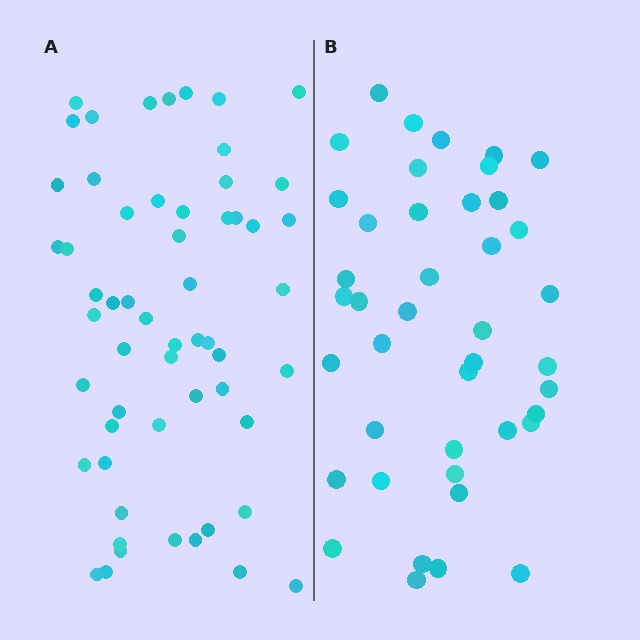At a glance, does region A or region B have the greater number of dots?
Region A (the left region) has more dots.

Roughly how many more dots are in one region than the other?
Region A has approximately 15 more dots than region B.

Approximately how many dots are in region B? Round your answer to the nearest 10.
About 40 dots. (The exact count is 42, which rounds to 40.)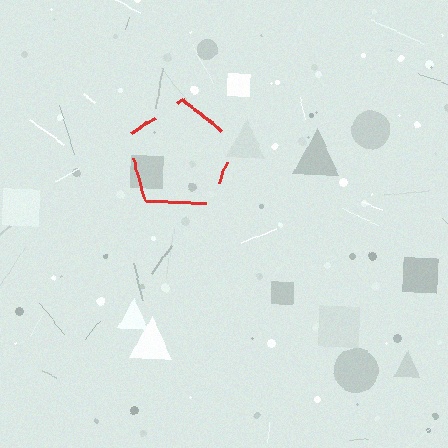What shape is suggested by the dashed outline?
The dashed outline suggests a pentagon.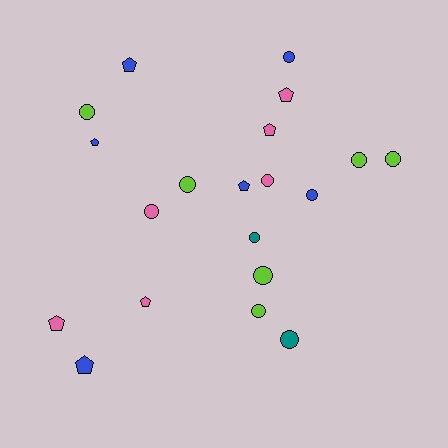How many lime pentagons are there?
There are no lime pentagons.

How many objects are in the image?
There are 20 objects.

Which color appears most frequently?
Pink, with 6 objects.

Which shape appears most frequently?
Circle, with 12 objects.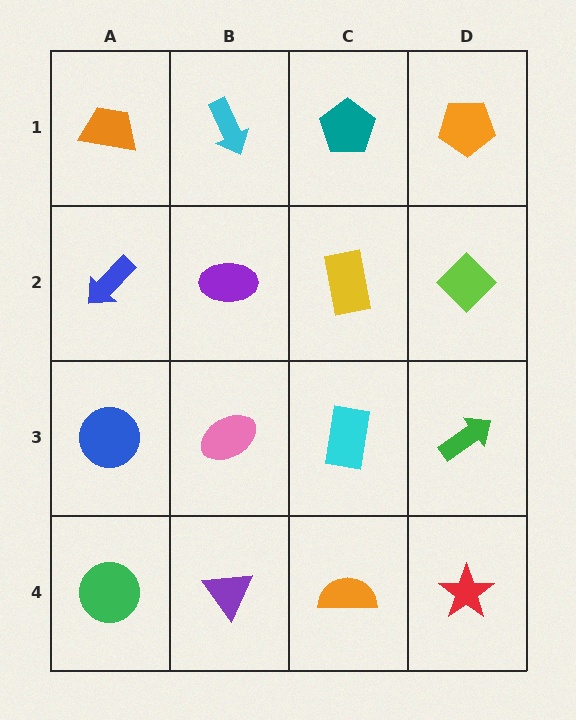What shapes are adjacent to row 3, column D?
A lime diamond (row 2, column D), a red star (row 4, column D), a cyan rectangle (row 3, column C).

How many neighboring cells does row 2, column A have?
3.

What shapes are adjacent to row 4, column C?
A cyan rectangle (row 3, column C), a purple triangle (row 4, column B), a red star (row 4, column D).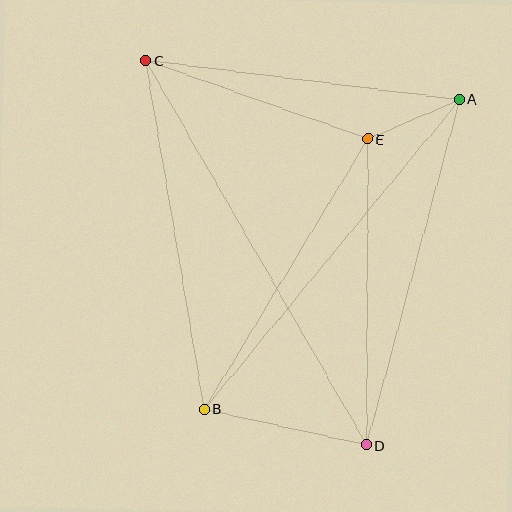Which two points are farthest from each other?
Points C and D are farthest from each other.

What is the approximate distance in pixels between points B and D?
The distance between B and D is approximately 166 pixels.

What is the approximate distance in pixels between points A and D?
The distance between A and D is approximately 358 pixels.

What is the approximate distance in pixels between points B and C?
The distance between B and C is approximately 354 pixels.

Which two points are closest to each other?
Points A and E are closest to each other.